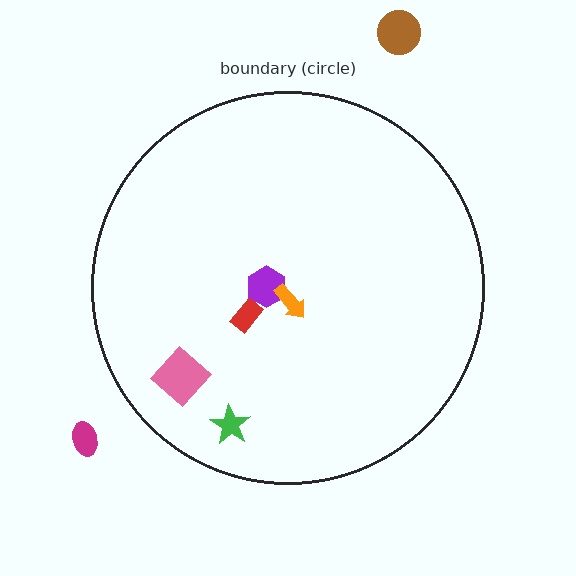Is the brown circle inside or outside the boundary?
Outside.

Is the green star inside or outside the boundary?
Inside.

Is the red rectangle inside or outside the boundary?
Inside.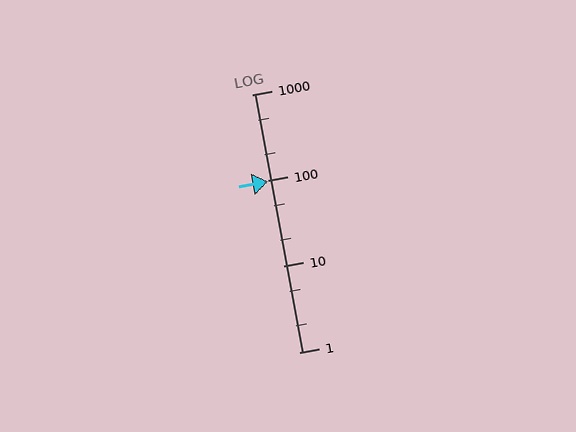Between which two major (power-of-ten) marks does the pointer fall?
The pointer is between 10 and 100.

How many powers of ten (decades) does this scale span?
The scale spans 3 decades, from 1 to 1000.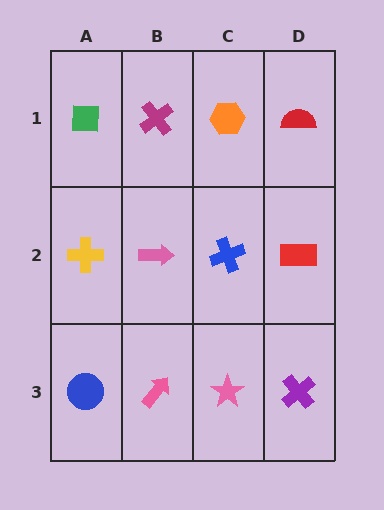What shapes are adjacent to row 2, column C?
An orange hexagon (row 1, column C), a pink star (row 3, column C), a pink arrow (row 2, column B), a red rectangle (row 2, column D).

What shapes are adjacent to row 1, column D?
A red rectangle (row 2, column D), an orange hexagon (row 1, column C).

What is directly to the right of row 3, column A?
A pink arrow.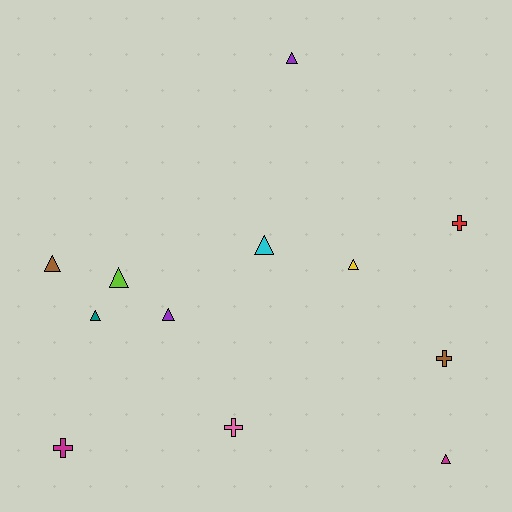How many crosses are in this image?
There are 4 crosses.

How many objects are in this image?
There are 12 objects.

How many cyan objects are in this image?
There is 1 cyan object.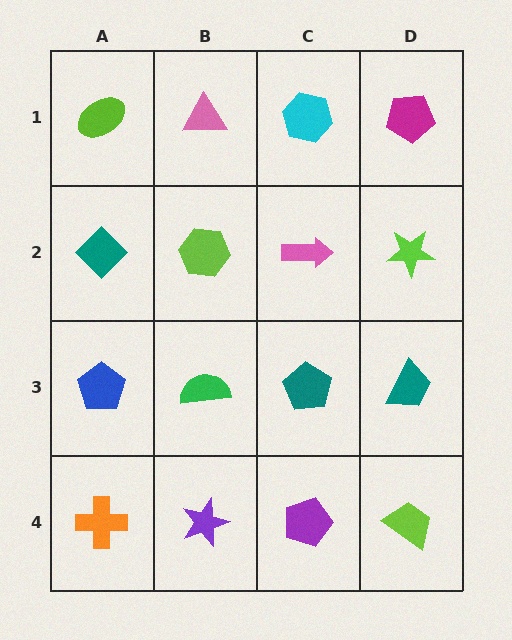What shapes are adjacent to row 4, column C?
A teal pentagon (row 3, column C), a purple star (row 4, column B), a lime trapezoid (row 4, column D).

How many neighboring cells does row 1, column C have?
3.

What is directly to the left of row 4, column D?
A purple pentagon.